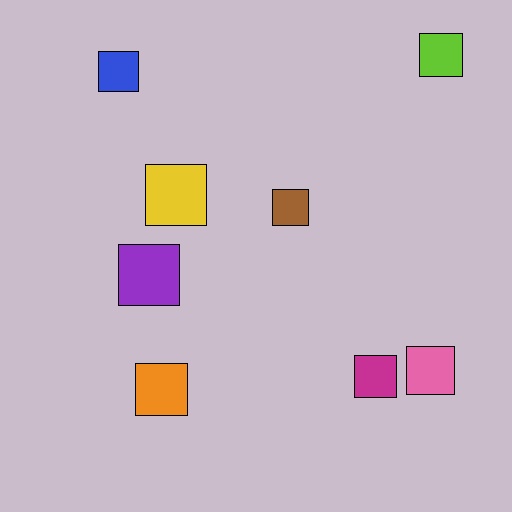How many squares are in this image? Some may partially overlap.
There are 8 squares.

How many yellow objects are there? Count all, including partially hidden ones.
There is 1 yellow object.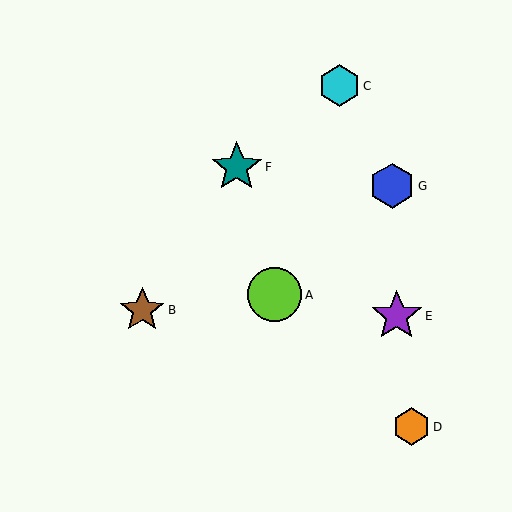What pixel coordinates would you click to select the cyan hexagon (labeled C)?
Click at (339, 86) to select the cyan hexagon C.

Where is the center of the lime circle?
The center of the lime circle is at (275, 295).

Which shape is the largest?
The lime circle (labeled A) is the largest.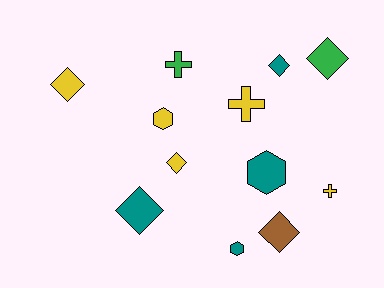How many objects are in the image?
There are 12 objects.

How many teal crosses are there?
There are no teal crosses.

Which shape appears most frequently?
Diamond, with 6 objects.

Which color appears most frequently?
Yellow, with 5 objects.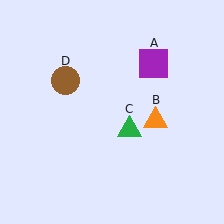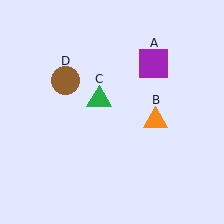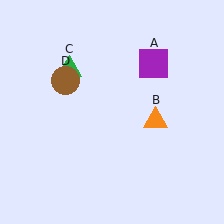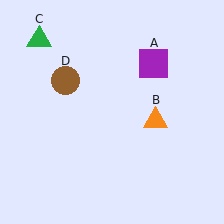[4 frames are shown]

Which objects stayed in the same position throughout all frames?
Purple square (object A) and orange triangle (object B) and brown circle (object D) remained stationary.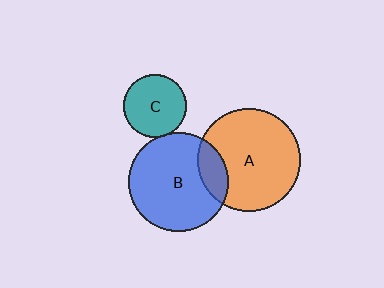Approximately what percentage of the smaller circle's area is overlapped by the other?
Approximately 5%.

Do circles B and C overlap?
Yes.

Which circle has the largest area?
Circle A (orange).